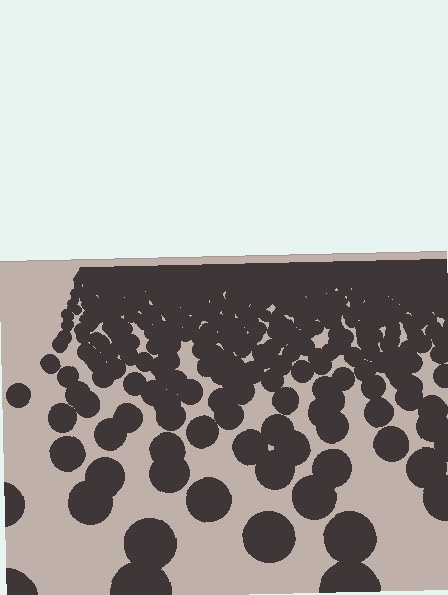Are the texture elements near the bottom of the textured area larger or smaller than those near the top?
Larger. Near the bottom, elements are closer to the viewer and appear at a bigger on-screen size.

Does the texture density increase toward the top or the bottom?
Density increases toward the top.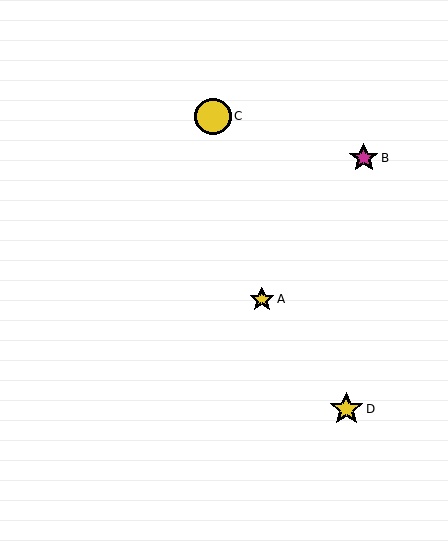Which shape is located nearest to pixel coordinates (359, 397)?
The yellow star (labeled D) at (346, 409) is nearest to that location.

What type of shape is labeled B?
Shape B is a magenta star.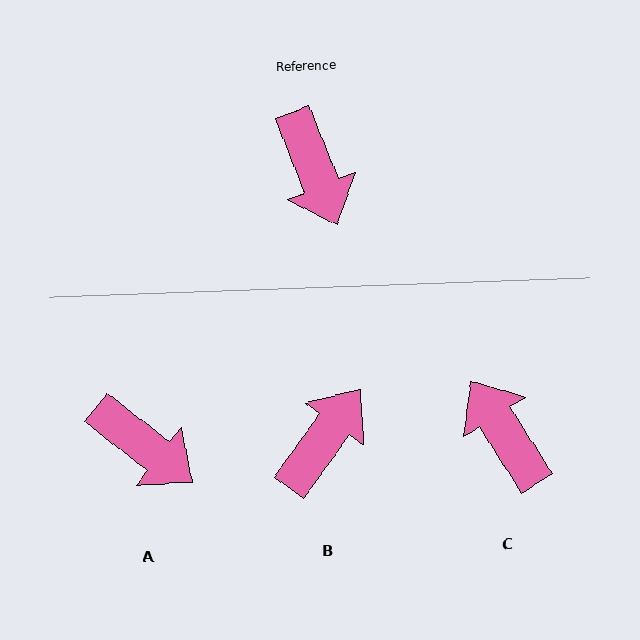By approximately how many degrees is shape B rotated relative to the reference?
Approximately 122 degrees counter-clockwise.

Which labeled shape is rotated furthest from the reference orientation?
C, about 169 degrees away.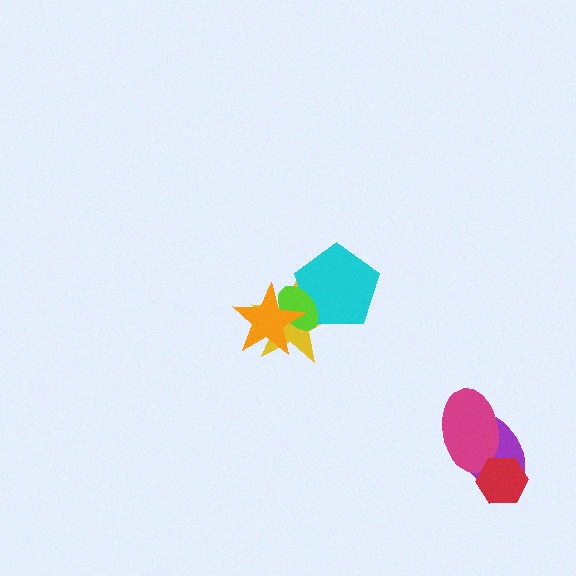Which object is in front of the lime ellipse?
The orange star is in front of the lime ellipse.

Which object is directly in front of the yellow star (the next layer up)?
The cyan pentagon is directly in front of the yellow star.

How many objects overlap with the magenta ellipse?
2 objects overlap with the magenta ellipse.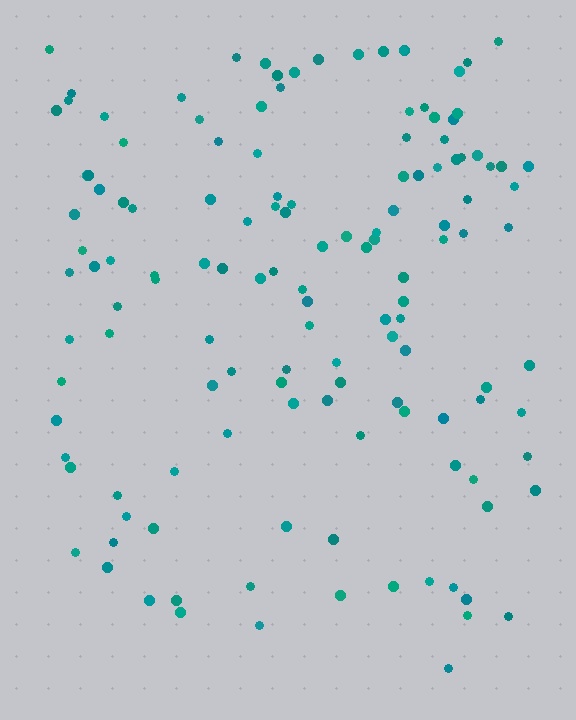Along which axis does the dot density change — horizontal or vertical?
Vertical.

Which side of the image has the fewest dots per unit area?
The bottom.